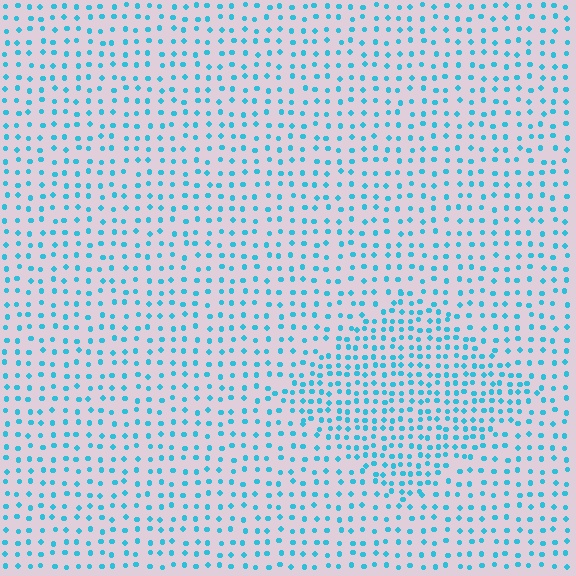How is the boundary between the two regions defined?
The boundary is defined by a change in element density (approximately 1.7x ratio). All elements are the same color, size, and shape.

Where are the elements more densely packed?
The elements are more densely packed inside the diamond boundary.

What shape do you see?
I see a diamond.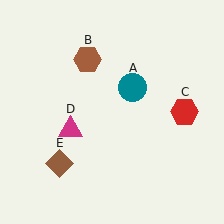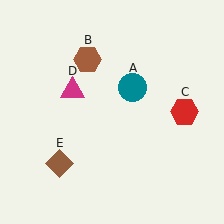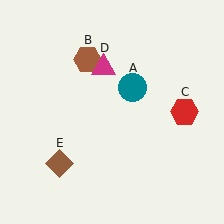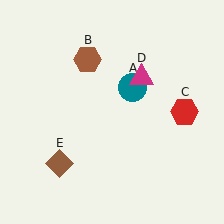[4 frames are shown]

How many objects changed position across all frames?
1 object changed position: magenta triangle (object D).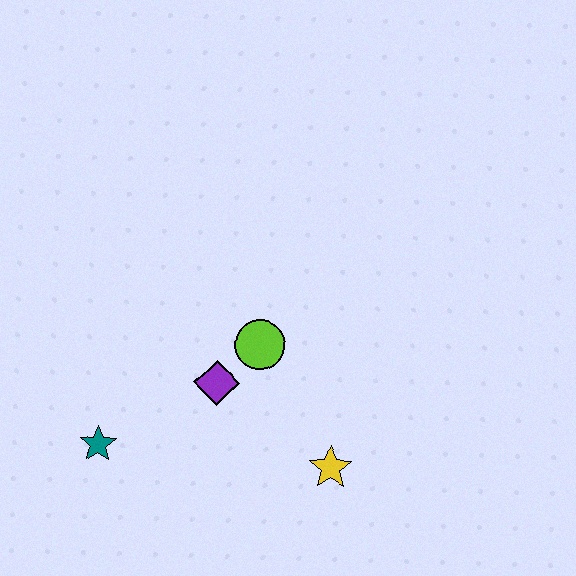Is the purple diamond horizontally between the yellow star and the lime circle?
No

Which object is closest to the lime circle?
The purple diamond is closest to the lime circle.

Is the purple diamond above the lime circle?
No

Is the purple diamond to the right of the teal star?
Yes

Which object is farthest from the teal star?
The yellow star is farthest from the teal star.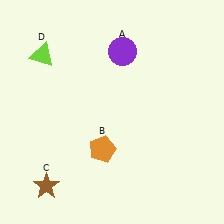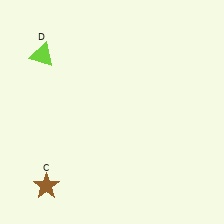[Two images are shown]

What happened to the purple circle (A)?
The purple circle (A) was removed in Image 2. It was in the top-right area of Image 1.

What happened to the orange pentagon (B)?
The orange pentagon (B) was removed in Image 2. It was in the bottom-left area of Image 1.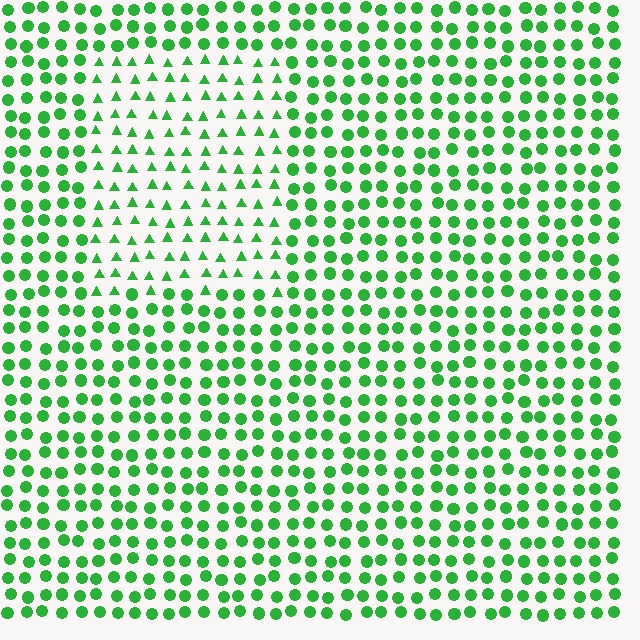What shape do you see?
I see a rectangle.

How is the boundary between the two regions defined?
The boundary is defined by a change in element shape: triangles inside vs. circles outside. All elements share the same color and spacing.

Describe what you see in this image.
The image is filled with small green elements arranged in a uniform grid. A rectangle-shaped region contains triangles, while the surrounding area contains circles. The boundary is defined purely by the change in element shape.